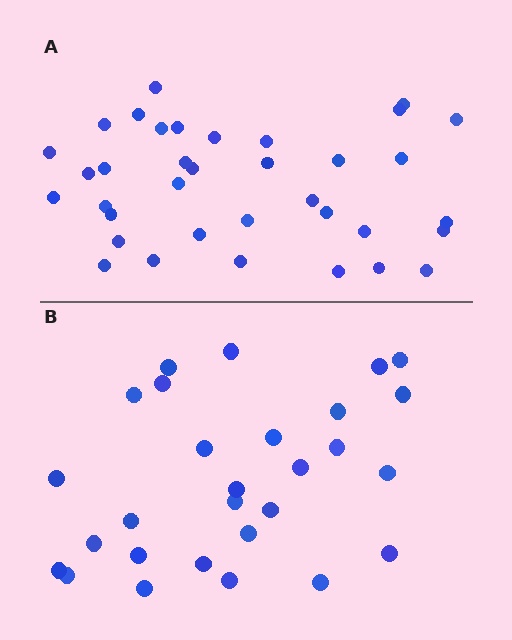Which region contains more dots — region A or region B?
Region A (the top region) has more dots.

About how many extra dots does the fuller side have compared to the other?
Region A has roughly 8 or so more dots than region B.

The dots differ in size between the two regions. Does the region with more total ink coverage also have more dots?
No. Region B has more total ink coverage because its dots are larger, but region A actually contains more individual dots. Total area can be misleading — the number of items is what matters here.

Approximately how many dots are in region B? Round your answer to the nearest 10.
About 30 dots. (The exact count is 28, which rounds to 30.)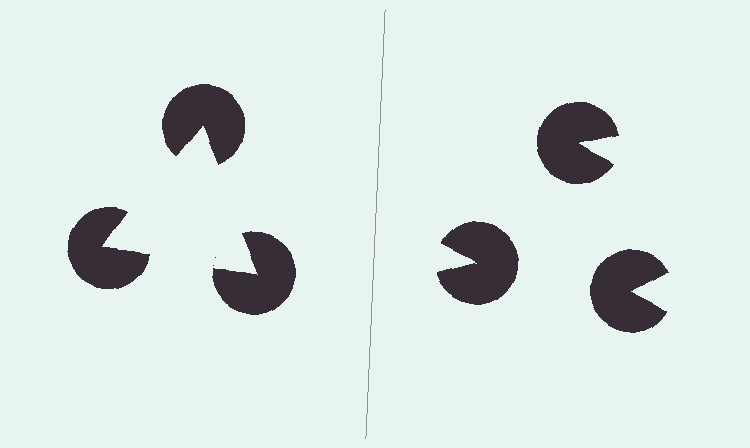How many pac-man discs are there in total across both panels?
6 — 3 on each side.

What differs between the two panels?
The pac-man discs are positioned identically on both sides; only the wedge orientations differ. On the left they align to a triangle; on the right they are misaligned.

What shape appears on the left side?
An illusory triangle.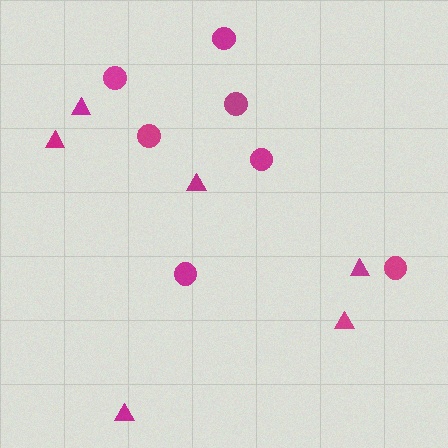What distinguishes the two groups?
There are 2 groups: one group of triangles (6) and one group of circles (7).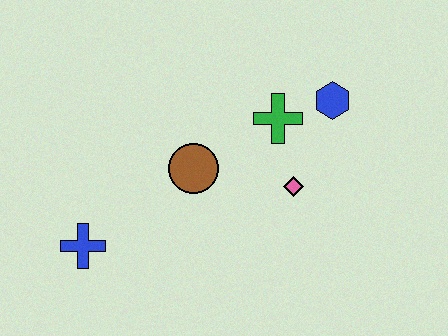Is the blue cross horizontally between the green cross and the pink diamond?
No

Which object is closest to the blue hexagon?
The green cross is closest to the blue hexagon.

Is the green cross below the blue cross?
No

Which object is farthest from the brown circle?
The blue hexagon is farthest from the brown circle.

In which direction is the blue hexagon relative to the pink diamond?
The blue hexagon is above the pink diamond.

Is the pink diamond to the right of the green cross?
Yes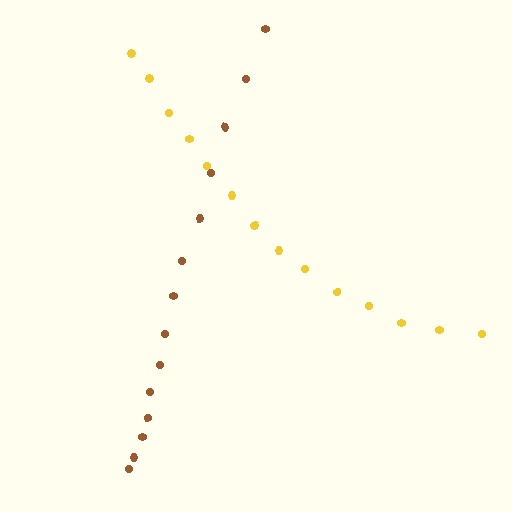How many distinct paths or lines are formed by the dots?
There are 2 distinct paths.